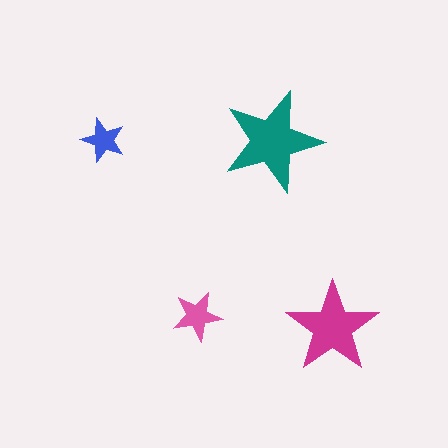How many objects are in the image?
There are 4 objects in the image.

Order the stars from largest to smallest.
the teal one, the magenta one, the pink one, the blue one.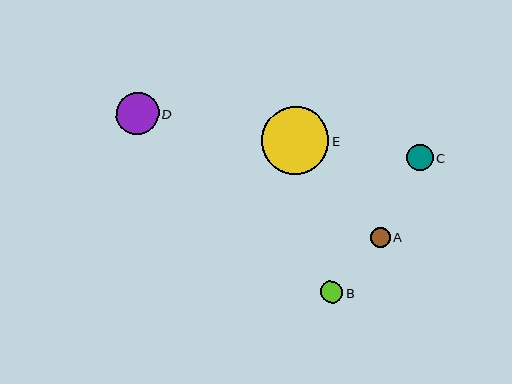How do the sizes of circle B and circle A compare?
Circle B and circle A are approximately the same size.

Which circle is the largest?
Circle E is the largest with a size of approximately 68 pixels.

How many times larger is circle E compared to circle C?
Circle E is approximately 2.5 times the size of circle C.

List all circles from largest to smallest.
From largest to smallest: E, D, C, B, A.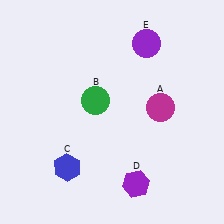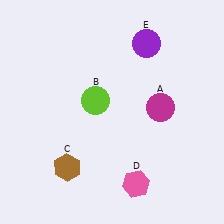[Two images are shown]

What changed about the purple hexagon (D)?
In Image 1, D is purple. In Image 2, it changed to pink.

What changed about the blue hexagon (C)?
In Image 1, C is blue. In Image 2, it changed to brown.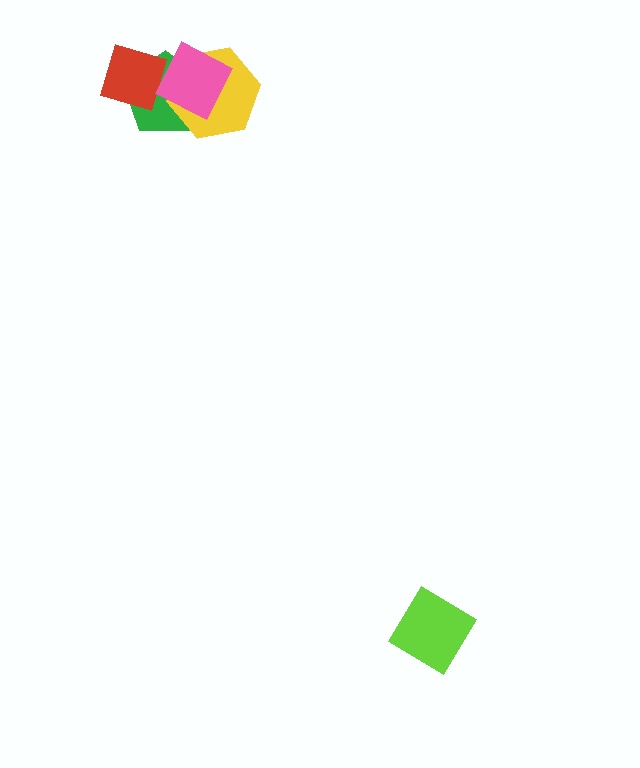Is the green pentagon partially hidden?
Yes, it is partially covered by another shape.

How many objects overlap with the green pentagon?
3 objects overlap with the green pentagon.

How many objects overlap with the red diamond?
2 objects overlap with the red diamond.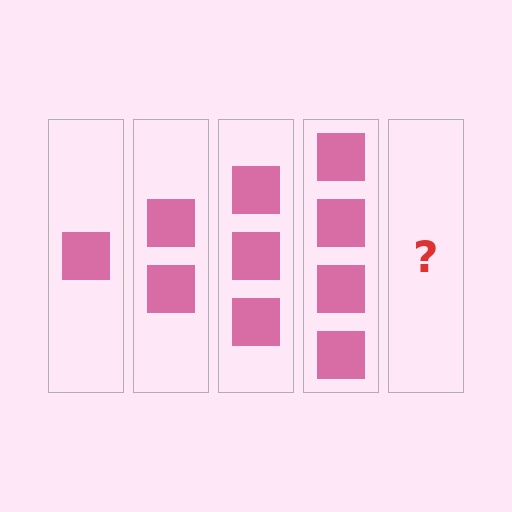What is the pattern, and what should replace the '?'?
The pattern is that each step adds one more square. The '?' should be 5 squares.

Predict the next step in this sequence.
The next step is 5 squares.